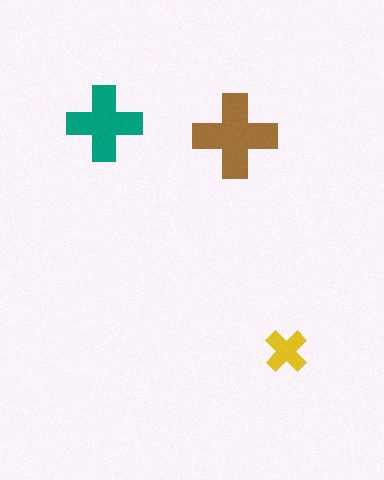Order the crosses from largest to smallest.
the brown one, the teal one, the yellow one.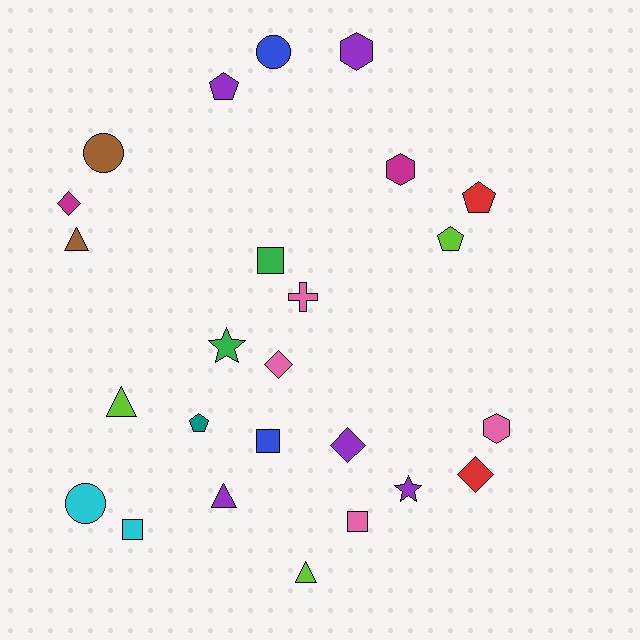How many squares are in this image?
There are 4 squares.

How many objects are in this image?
There are 25 objects.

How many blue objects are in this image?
There are 2 blue objects.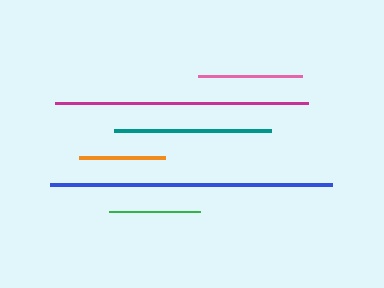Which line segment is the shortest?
The orange line is the shortest at approximately 86 pixels.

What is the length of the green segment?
The green segment is approximately 92 pixels long.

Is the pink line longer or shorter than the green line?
The pink line is longer than the green line.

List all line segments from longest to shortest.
From longest to shortest: blue, magenta, teal, pink, green, orange.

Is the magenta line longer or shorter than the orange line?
The magenta line is longer than the orange line.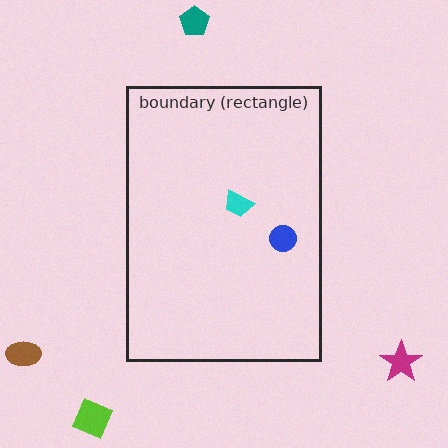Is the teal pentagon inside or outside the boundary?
Outside.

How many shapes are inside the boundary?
2 inside, 4 outside.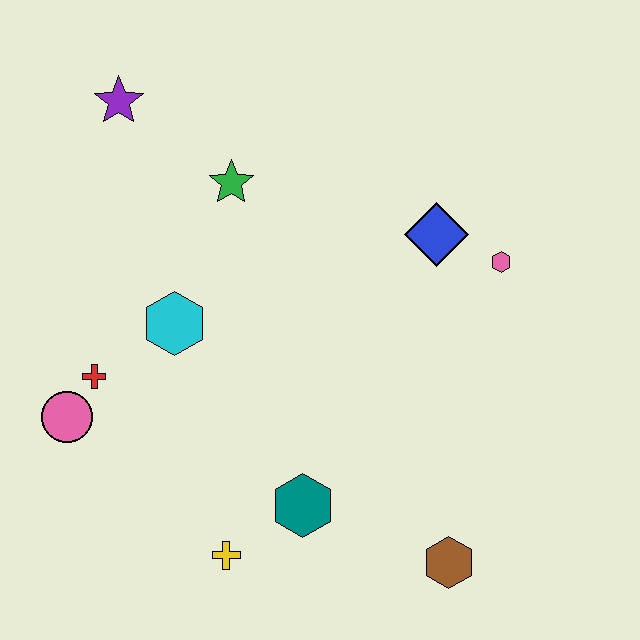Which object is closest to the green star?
The purple star is closest to the green star.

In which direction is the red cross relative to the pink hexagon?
The red cross is to the left of the pink hexagon.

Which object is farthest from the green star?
The brown hexagon is farthest from the green star.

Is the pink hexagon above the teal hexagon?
Yes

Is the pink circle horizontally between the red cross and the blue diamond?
No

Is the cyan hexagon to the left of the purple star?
No